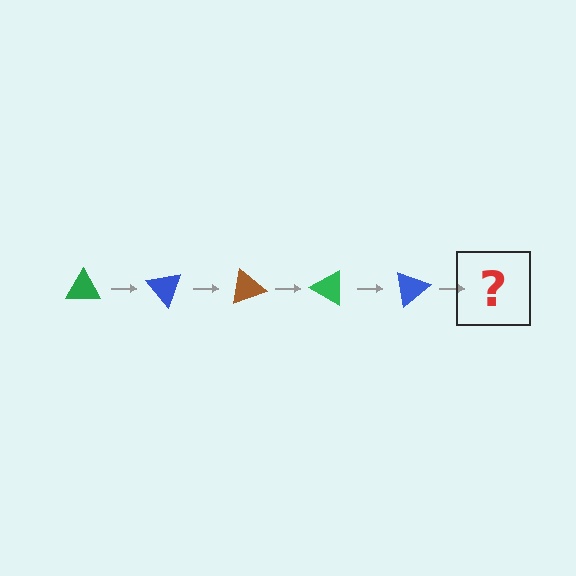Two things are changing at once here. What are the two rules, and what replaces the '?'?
The two rules are that it rotates 50 degrees each step and the color cycles through green, blue, and brown. The '?' should be a brown triangle, rotated 250 degrees from the start.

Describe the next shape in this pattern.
It should be a brown triangle, rotated 250 degrees from the start.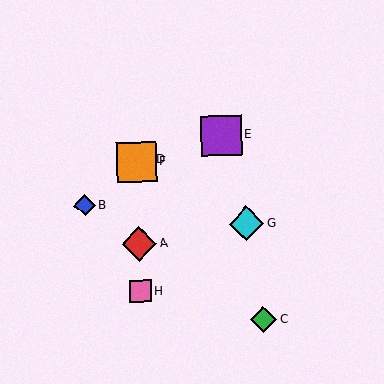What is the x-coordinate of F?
Object F is at x≈136.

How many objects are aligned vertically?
4 objects (A, D, F, H) are aligned vertically.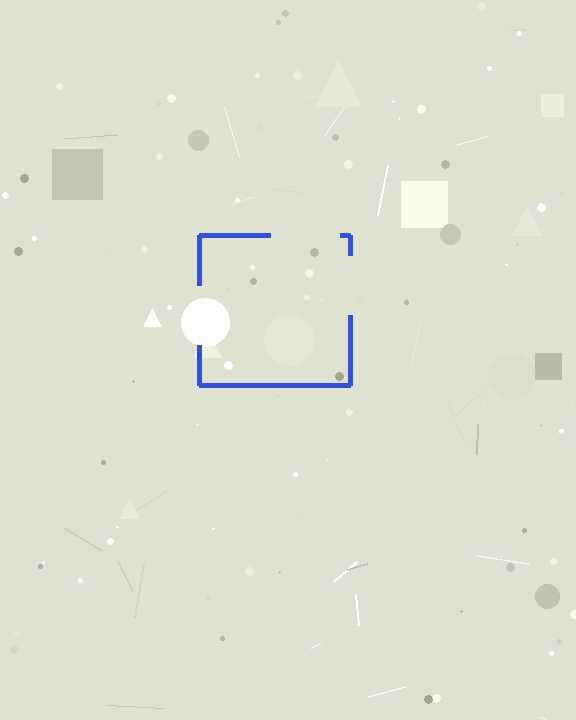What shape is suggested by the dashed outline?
The dashed outline suggests a square.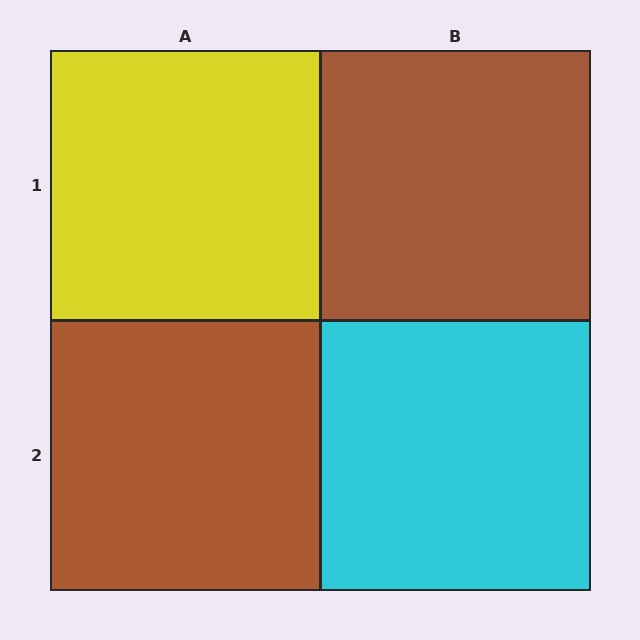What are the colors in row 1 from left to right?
Yellow, brown.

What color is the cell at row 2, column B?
Cyan.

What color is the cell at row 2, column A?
Brown.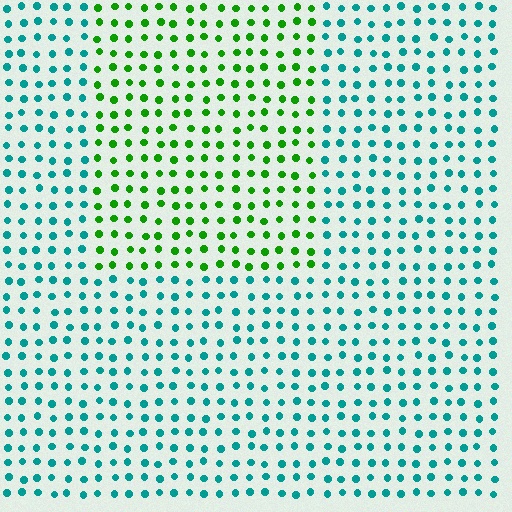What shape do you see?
I see a rectangle.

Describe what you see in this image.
The image is filled with small teal elements in a uniform arrangement. A rectangle-shaped region is visible where the elements are tinted to a slightly different hue, forming a subtle color boundary.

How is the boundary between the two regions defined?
The boundary is defined purely by a slight shift in hue (about 61 degrees). Spacing, size, and orientation are identical on both sides.